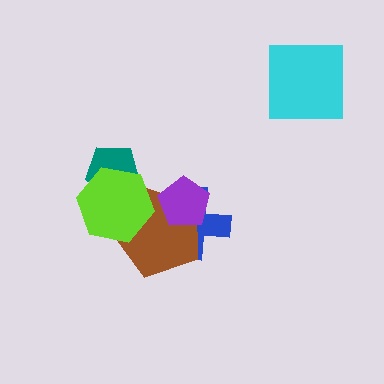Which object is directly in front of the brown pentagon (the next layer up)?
The purple pentagon is directly in front of the brown pentagon.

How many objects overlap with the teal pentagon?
1 object overlaps with the teal pentagon.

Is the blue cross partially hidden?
Yes, it is partially covered by another shape.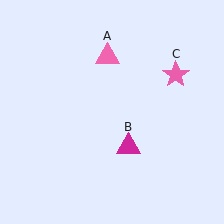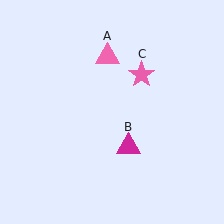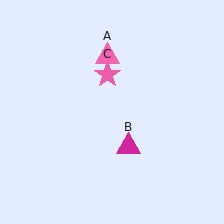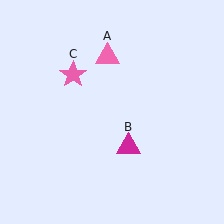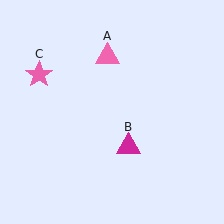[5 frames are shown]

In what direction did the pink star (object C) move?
The pink star (object C) moved left.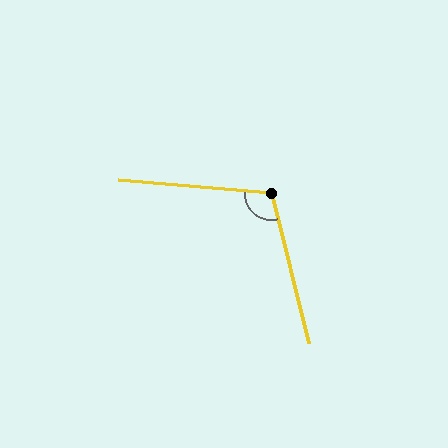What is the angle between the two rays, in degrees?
Approximately 109 degrees.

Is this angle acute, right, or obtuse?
It is obtuse.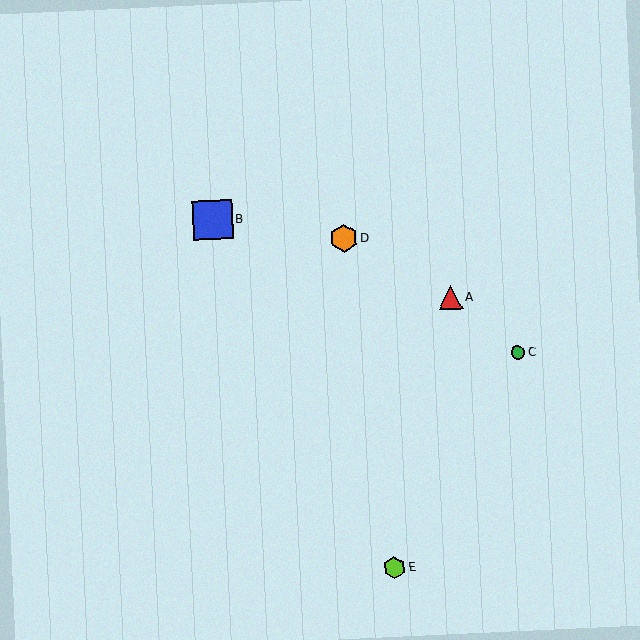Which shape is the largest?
The blue square (labeled B) is the largest.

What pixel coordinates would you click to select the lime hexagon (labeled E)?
Click at (394, 568) to select the lime hexagon E.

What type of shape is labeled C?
Shape C is a green circle.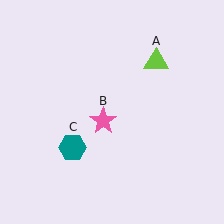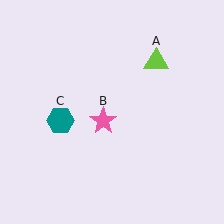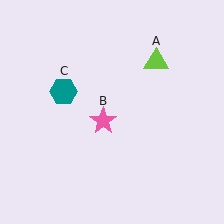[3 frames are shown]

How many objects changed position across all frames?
1 object changed position: teal hexagon (object C).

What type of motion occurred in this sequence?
The teal hexagon (object C) rotated clockwise around the center of the scene.